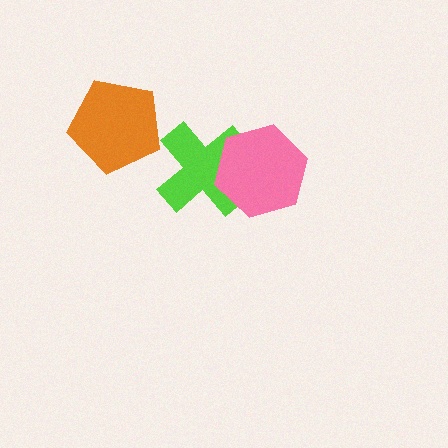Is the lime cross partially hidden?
Yes, it is partially covered by another shape.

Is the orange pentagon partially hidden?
No, no other shape covers it.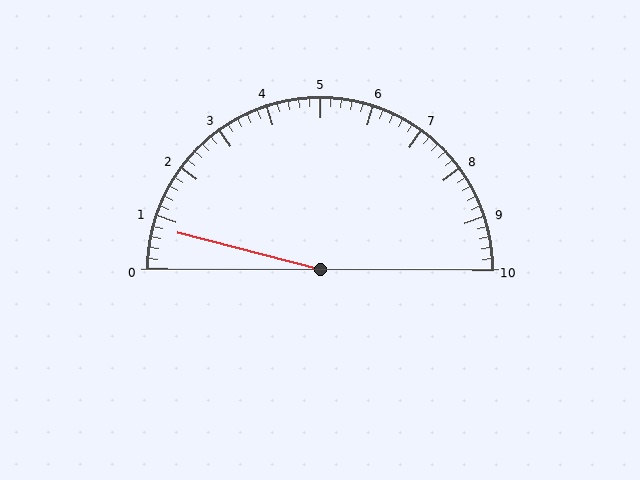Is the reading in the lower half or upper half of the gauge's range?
The reading is in the lower half of the range (0 to 10).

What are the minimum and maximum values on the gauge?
The gauge ranges from 0 to 10.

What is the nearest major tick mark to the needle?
The nearest major tick mark is 1.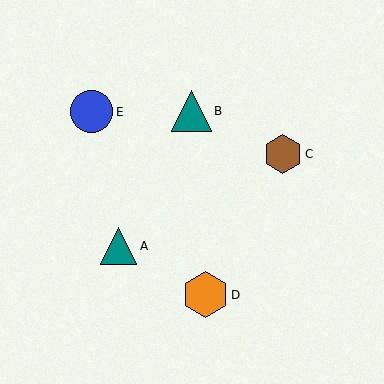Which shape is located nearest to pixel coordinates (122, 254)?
The teal triangle (labeled A) at (118, 246) is nearest to that location.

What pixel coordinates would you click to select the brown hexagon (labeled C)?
Click at (283, 154) to select the brown hexagon C.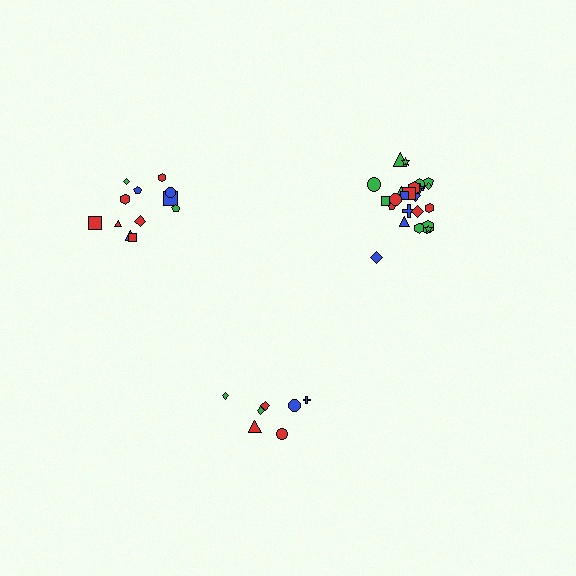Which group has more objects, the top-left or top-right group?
The top-right group.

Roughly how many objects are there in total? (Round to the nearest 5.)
Roughly 45 objects in total.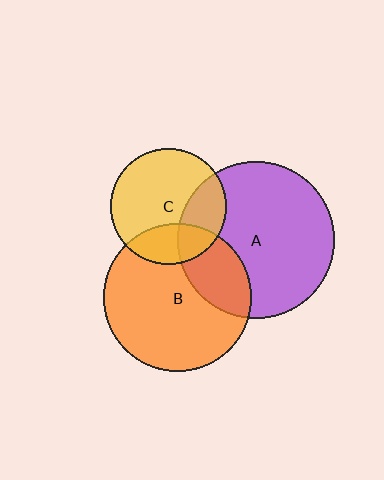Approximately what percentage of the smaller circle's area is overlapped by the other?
Approximately 25%.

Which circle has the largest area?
Circle A (purple).